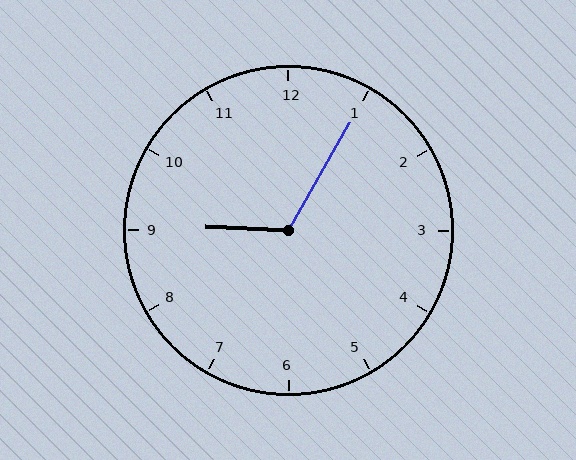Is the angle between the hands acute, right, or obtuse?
It is obtuse.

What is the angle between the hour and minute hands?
Approximately 118 degrees.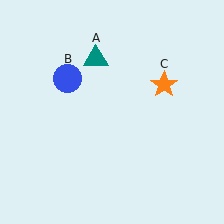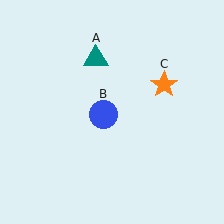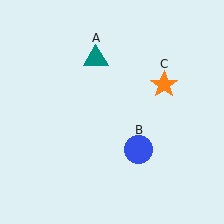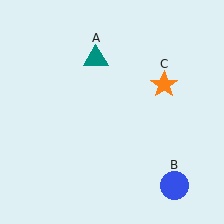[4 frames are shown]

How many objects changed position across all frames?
1 object changed position: blue circle (object B).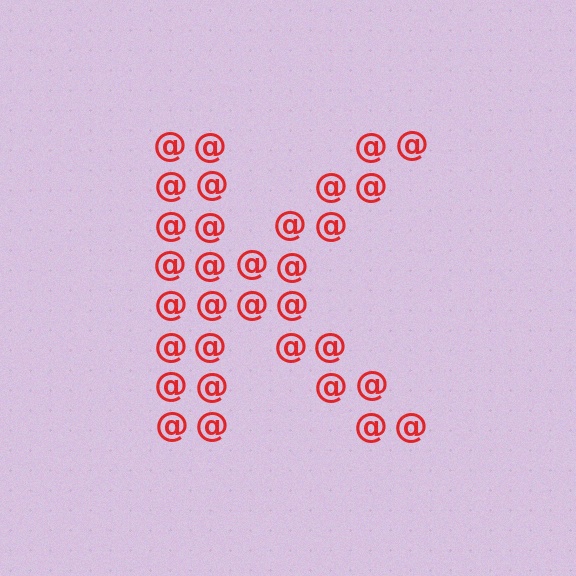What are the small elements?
The small elements are at signs.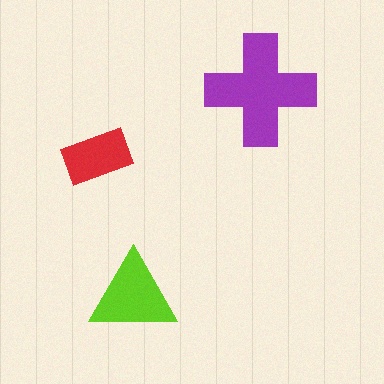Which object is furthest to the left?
The red rectangle is leftmost.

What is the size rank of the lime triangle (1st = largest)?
2nd.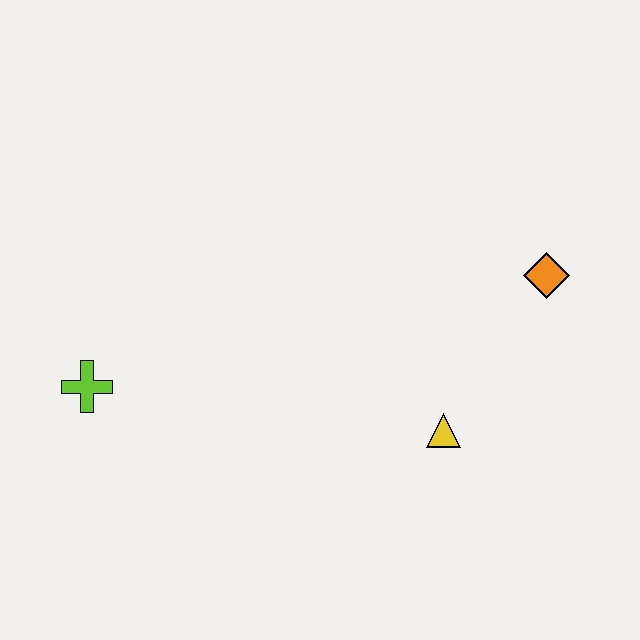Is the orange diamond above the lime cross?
Yes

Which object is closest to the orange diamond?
The yellow triangle is closest to the orange diamond.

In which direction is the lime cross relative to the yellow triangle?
The lime cross is to the left of the yellow triangle.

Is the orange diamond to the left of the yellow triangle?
No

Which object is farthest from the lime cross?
The orange diamond is farthest from the lime cross.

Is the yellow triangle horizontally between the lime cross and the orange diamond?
Yes